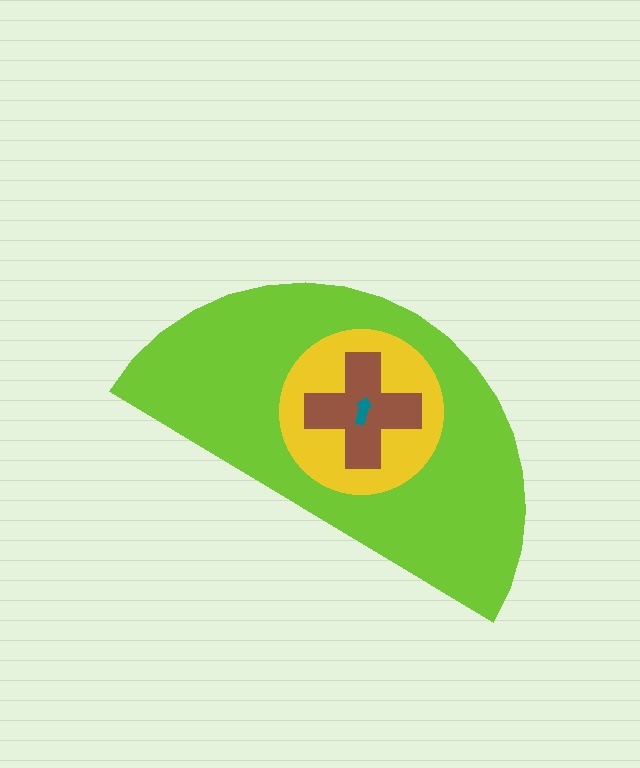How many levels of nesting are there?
4.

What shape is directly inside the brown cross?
The teal arrow.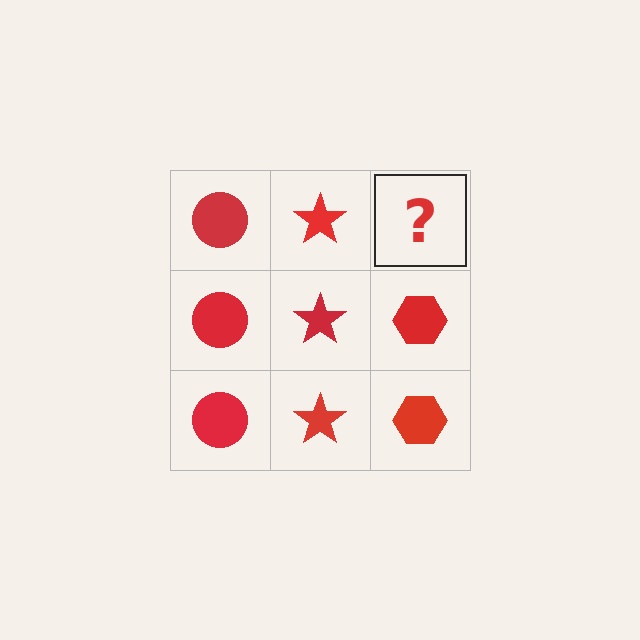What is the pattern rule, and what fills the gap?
The rule is that each column has a consistent shape. The gap should be filled with a red hexagon.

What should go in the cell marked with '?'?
The missing cell should contain a red hexagon.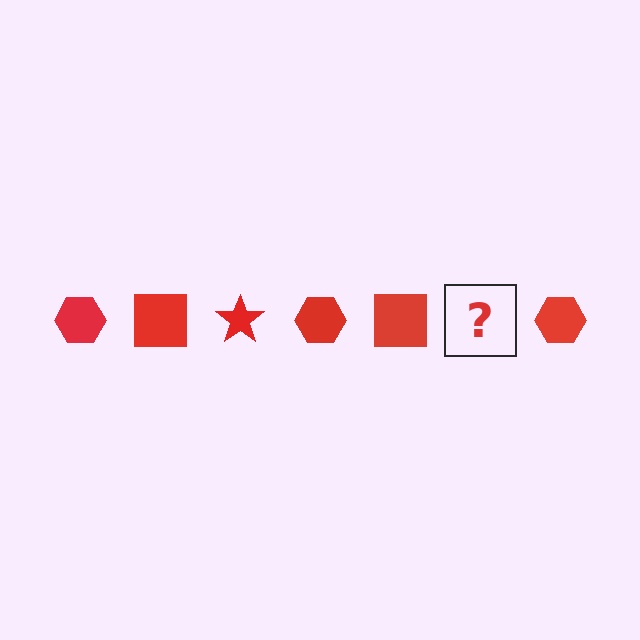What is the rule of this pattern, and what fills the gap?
The rule is that the pattern cycles through hexagon, square, star shapes in red. The gap should be filled with a red star.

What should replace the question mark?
The question mark should be replaced with a red star.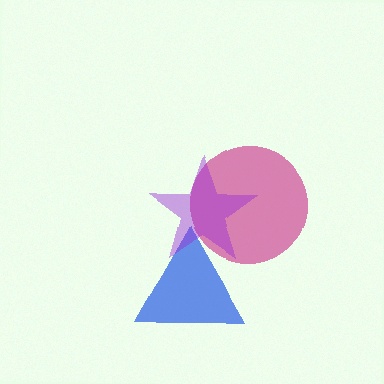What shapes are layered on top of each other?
The layered shapes are: a blue triangle, a magenta circle, a purple star.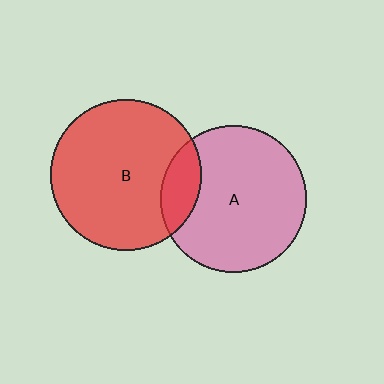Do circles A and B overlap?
Yes.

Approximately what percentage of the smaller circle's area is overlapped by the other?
Approximately 15%.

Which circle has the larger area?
Circle B (red).